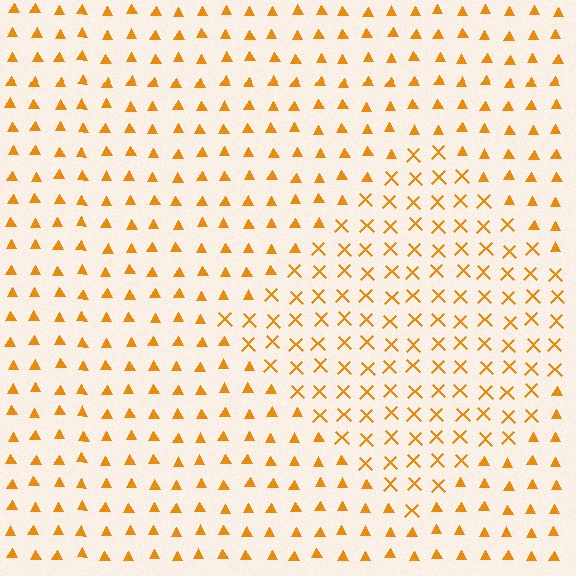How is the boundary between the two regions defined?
The boundary is defined by a change in element shape: X marks inside vs. triangles outside. All elements share the same color and spacing.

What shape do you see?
I see a diamond.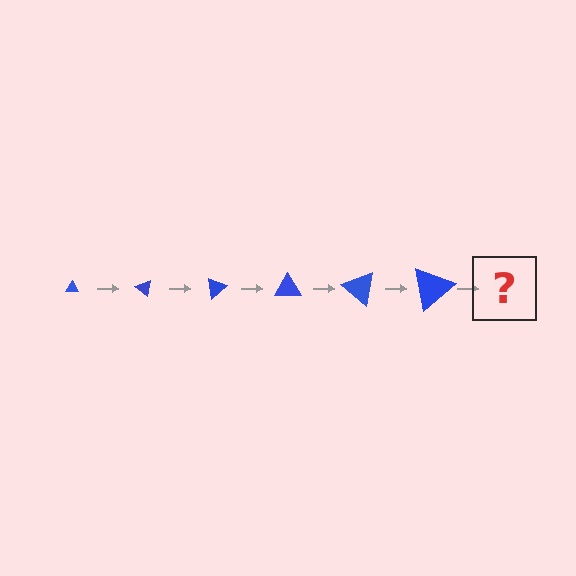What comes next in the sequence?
The next element should be a triangle, larger than the previous one and rotated 240 degrees from the start.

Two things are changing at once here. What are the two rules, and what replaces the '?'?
The two rules are that the triangle grows larger each step and it rotates 40 degrees each step. The '?' should be a triangle, larger than the previous one and rotated 240 degrees from the start.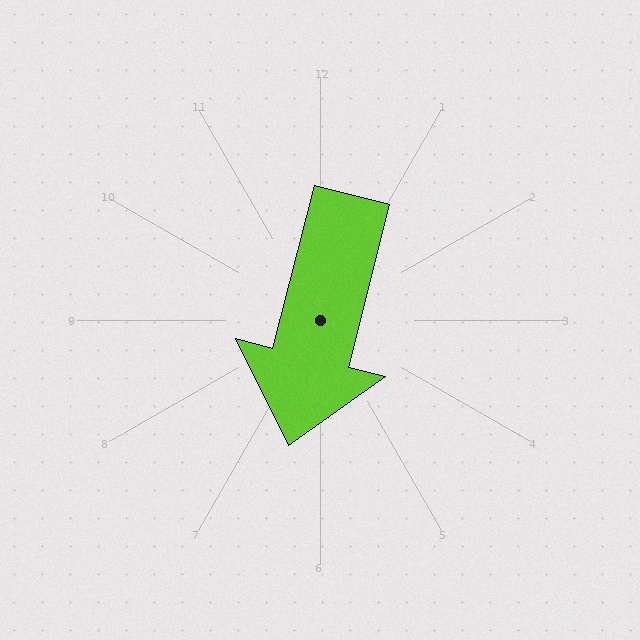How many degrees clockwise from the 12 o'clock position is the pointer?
Approximately 194 degrees.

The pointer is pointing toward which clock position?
Roughly 6 o'clock.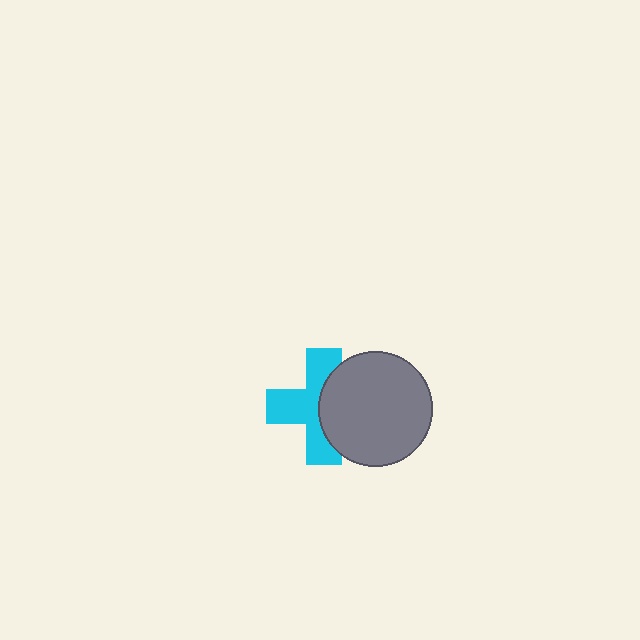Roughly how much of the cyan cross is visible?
About half of it is visible (roughly 58%).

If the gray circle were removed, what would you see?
You would see the complete cyan cross.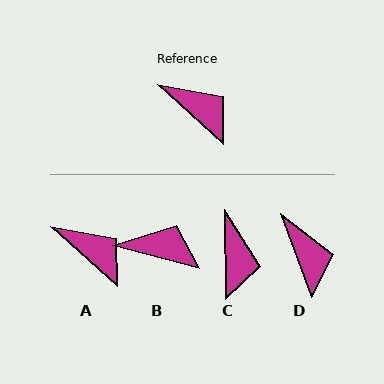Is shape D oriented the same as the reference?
No, it is off by about 27 degrees.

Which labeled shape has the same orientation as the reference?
A.